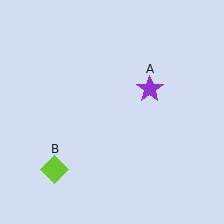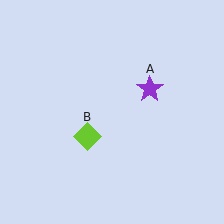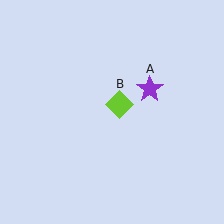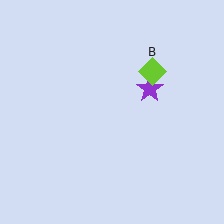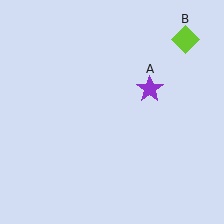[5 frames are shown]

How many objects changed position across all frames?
1 object changed position: lime diamond (object B).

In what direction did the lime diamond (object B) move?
The lime diamond (object B) moved up and to the right.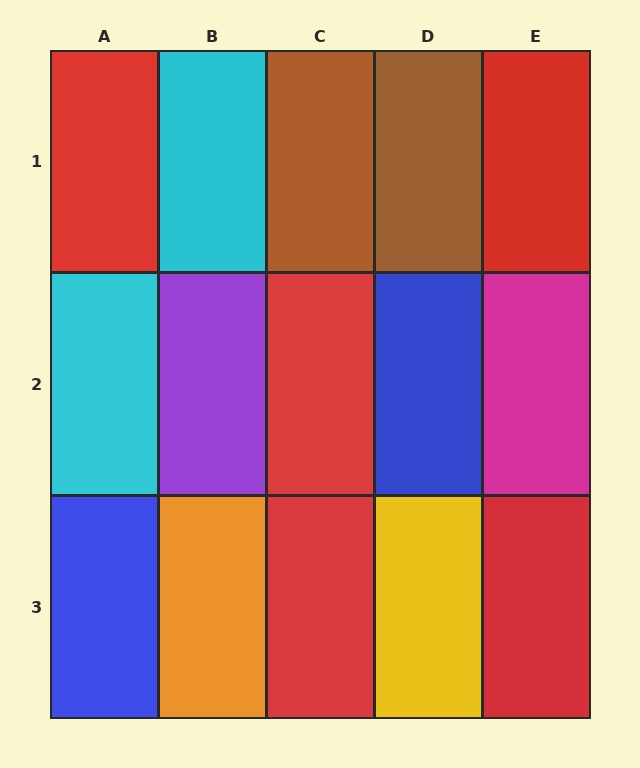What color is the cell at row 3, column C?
Red.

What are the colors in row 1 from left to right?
Red, cyan, brown, brown, red.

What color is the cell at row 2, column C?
Red.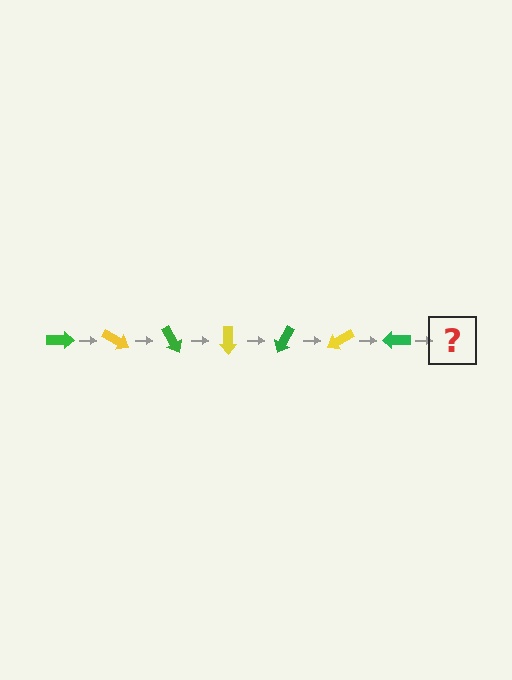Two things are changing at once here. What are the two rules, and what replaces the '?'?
The two rules are that it rotates 30 degrees each step and the color cycles through green and yellow. The '?' should be a yellow arrow, rotated 210 degrees from the start.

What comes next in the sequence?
The next element should be a yellow arrow, rotated 210 degrees from the start.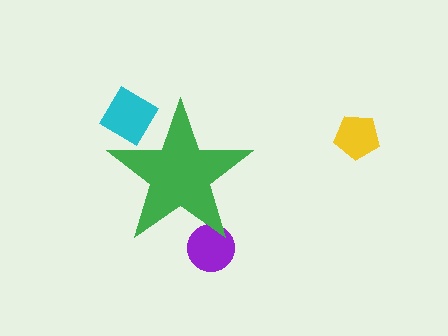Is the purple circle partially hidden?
Yes, the purple circle is partially hidden behind the green star.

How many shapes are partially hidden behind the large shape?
2 shapes are partially hidden.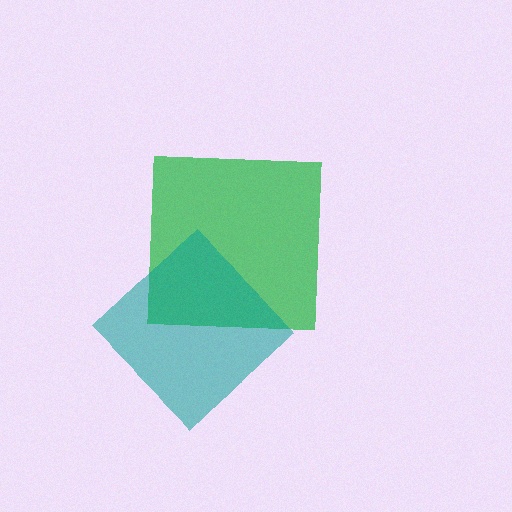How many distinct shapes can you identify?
There are 2 distinct shapes: a green square, a teal diamond.